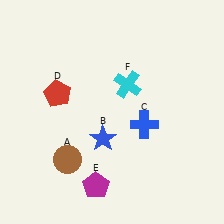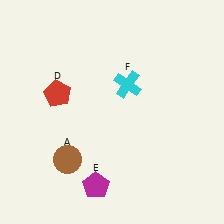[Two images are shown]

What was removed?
The blue cross (C), the blue star (B) were removed in Image 2.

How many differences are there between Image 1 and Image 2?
There are 2 differences between the two images.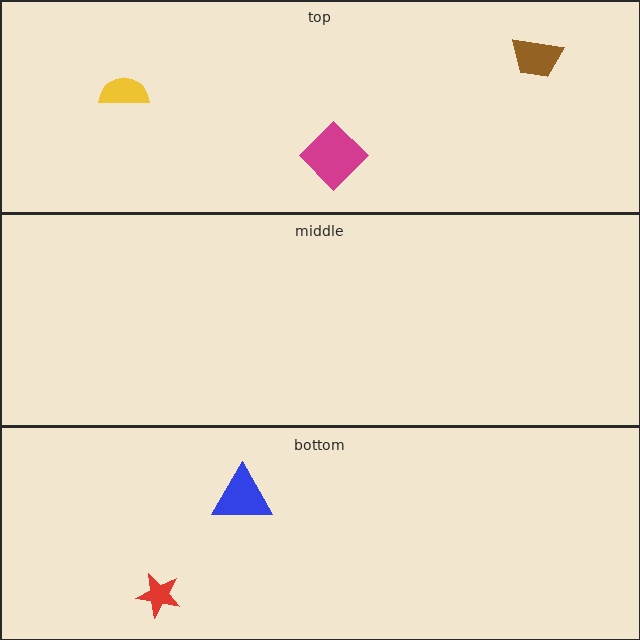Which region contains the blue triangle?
The bottom region.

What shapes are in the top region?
The magenta diamond, the yellow semicircle, the brown trapezoid.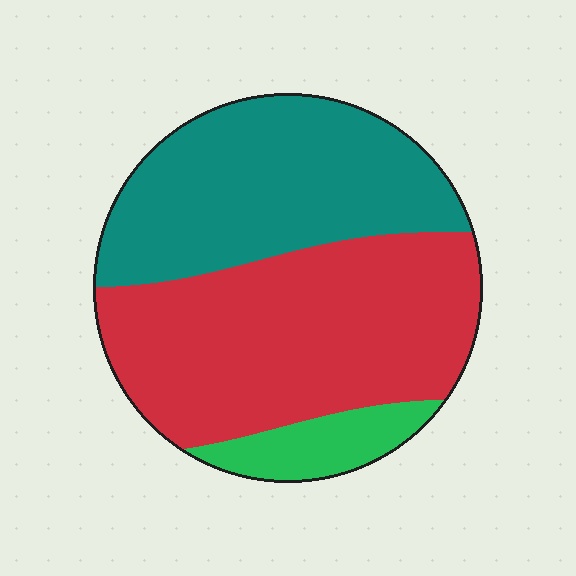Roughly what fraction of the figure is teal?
Teal covers about 40% of the figure.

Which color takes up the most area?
Red, at roughly 50%.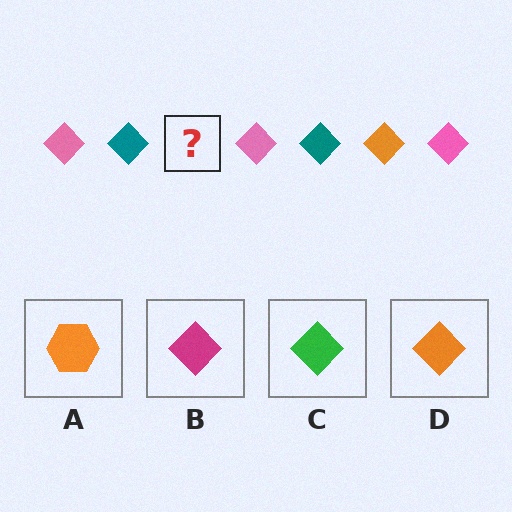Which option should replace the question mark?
Option D.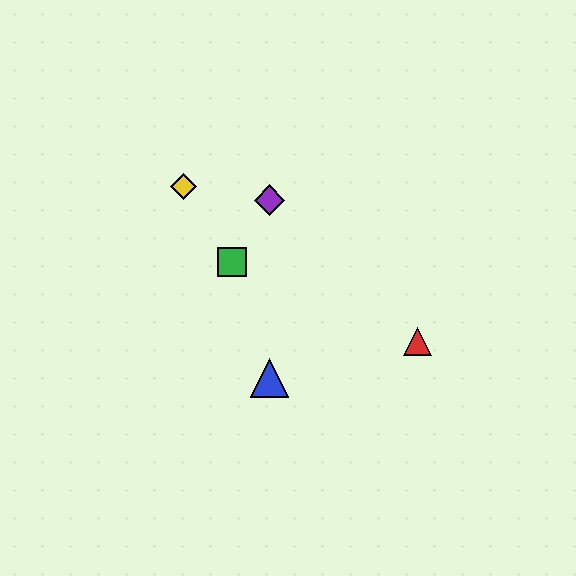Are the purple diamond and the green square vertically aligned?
No, the purple diamond is at x≈270 and the green square is at x≈232.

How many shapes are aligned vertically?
2 shapes (the blue triangle, the purple diamond) are aligned vertically.